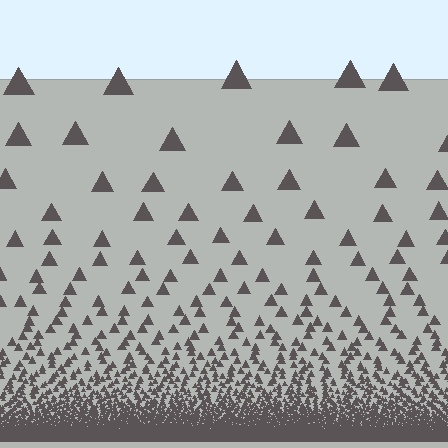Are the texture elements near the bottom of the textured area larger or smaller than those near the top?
Smaller. The gradient is inverted — elements near the bottom are smaller and denser.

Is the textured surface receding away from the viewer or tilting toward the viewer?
The surface appears to tilt toward the viewer. Texture elements get larger and sparser toward the top.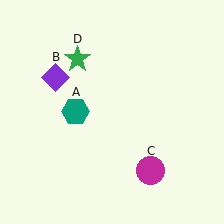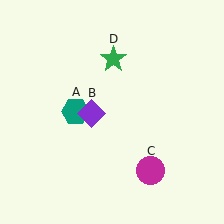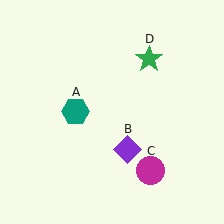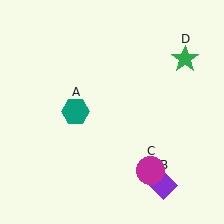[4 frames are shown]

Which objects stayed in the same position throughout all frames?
Teal hexagon (object A) and magenta circle (object C) remained stationary.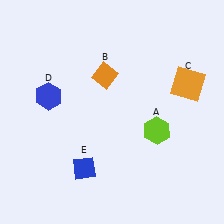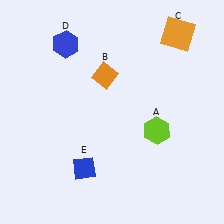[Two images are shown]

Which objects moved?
The objects that moved are: the orange square (C), the blue hexagon (D).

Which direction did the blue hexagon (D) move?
The blue hexagon (D) moved up.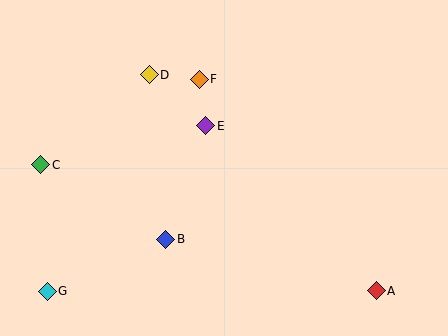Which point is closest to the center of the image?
Point E at (206, 126) is closest to the center.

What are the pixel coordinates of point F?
Point F is at (199, 79).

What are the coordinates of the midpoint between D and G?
The midpoint between D and G is at (98, 183).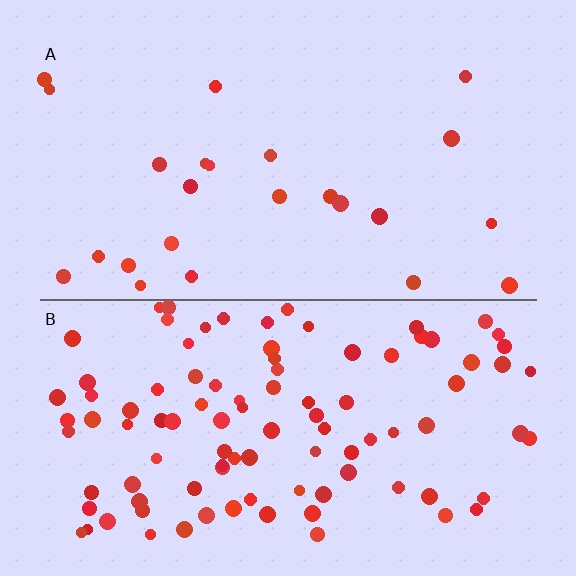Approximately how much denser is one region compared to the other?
Approximately 4.1× — region B over region A.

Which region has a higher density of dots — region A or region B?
B (the bottom).